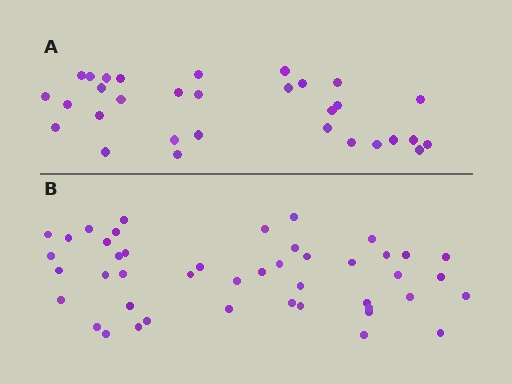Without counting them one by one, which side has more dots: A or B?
Region B (the bottom region) has more dots.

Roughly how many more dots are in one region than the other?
Region B has approximately 15 more dots than region A.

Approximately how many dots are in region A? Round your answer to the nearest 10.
About 30 dots. (The exact count is 31, which rounds to 30.)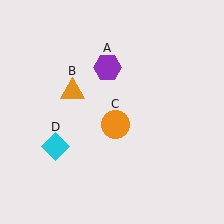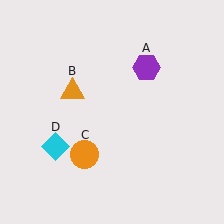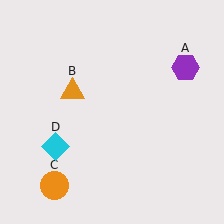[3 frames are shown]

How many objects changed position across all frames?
2 objects changed position: purple hexagon (object A), orange circle (object C).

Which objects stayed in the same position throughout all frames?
Orange triangle (object B) and cyan diamond (object D) remained stationary.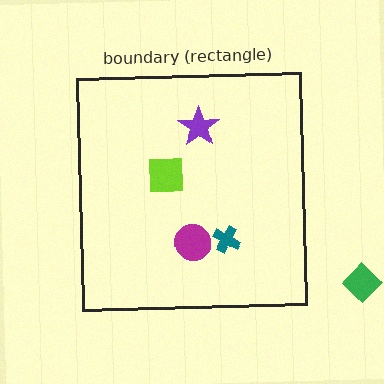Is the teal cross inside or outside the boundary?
Inside.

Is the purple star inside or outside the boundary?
Inside.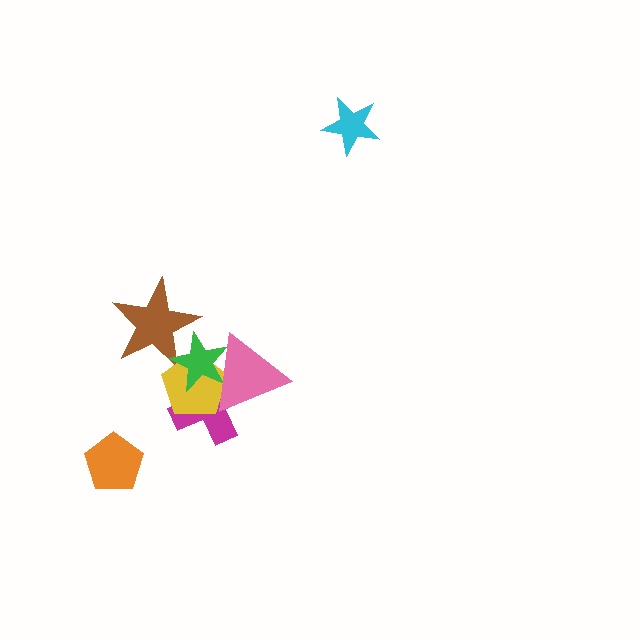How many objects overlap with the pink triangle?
3 objects overlap with the pink triangle.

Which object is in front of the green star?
The pink triangle is in front of the green star.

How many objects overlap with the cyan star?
0 objects overlap with the cyan star.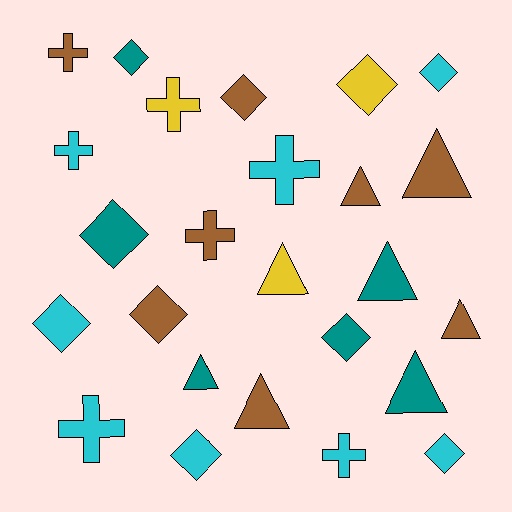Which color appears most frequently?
Cyan, with 8 objects.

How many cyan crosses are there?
There are 4 cyan crosses.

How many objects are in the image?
There are 25 objects.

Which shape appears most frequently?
Diamond, with 10 objects.